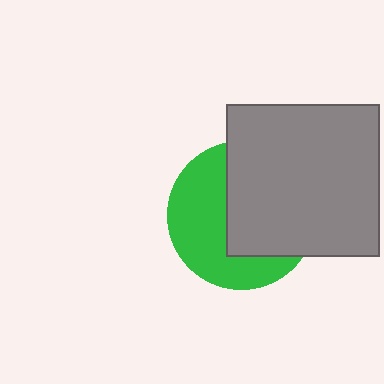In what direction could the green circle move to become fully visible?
The green circle could move left. That would shift it out from behind the gray square entirely.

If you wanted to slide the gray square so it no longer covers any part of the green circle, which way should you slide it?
Slide it right — that is the most direct way to separate the two shapes.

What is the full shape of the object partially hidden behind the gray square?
The partially hidden object is a green circle.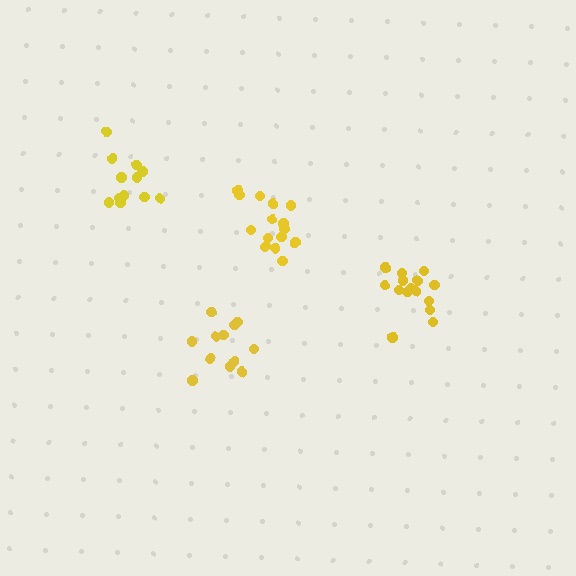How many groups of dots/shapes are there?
There are 4 groups.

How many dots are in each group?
Group 1: 15 dots, Group 2: 12 dots, Group 3: 15 dots, Group 4: 12 dots (54 total).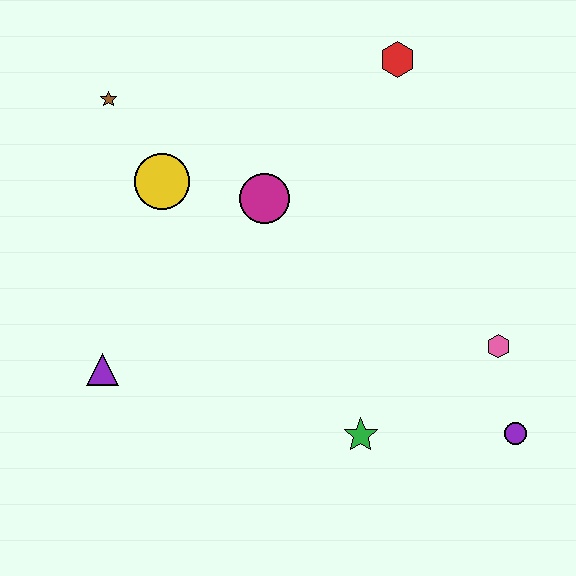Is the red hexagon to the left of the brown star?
No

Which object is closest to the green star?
The purple circle is closest to the green star.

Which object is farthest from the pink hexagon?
The brown star is farthest from the pink hexagon.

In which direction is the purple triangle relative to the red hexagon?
The purple triangle is below the red hexagon.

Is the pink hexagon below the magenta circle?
Yes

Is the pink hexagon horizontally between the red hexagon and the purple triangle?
No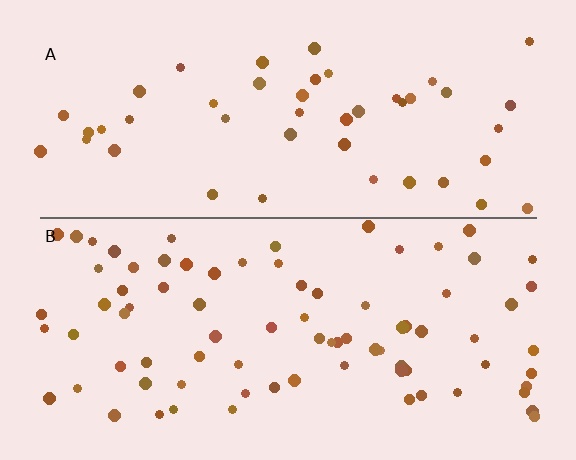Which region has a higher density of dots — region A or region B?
B (the bottom).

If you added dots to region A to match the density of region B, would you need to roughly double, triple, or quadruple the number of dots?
Approximately double.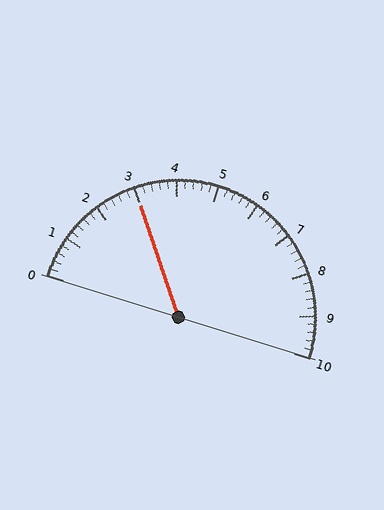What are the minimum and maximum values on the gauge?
The gauge ranges from 0 to 10.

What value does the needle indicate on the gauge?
The needle indicates approximately 3.0.